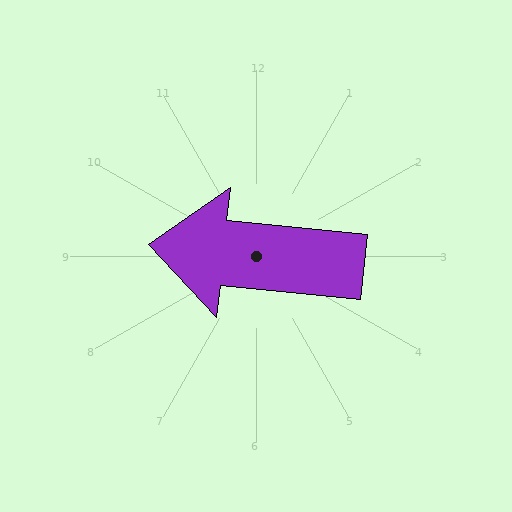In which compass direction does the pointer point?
West.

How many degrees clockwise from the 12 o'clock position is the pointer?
Approximately 276 degrees.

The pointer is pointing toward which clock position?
Roughly 9 o'clock.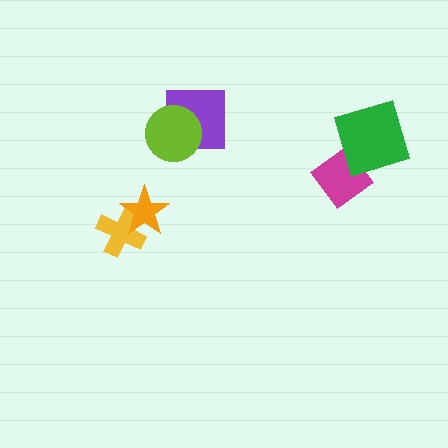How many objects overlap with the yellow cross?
1 object overlaps with the yellow cross.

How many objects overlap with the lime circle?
1 object overlaps with the lime circle.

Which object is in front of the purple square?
The lime circle is in front of the purple square.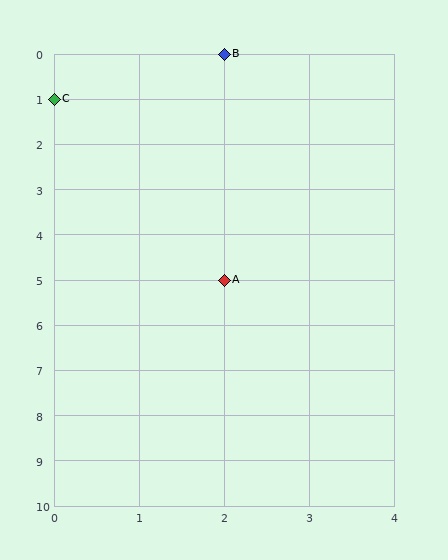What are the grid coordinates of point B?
Point B is at grid coordinates (2, 0).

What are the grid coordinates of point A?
Point A is at grid coordinates (2, 5).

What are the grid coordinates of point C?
Point C is at grid coordinates (0, 1).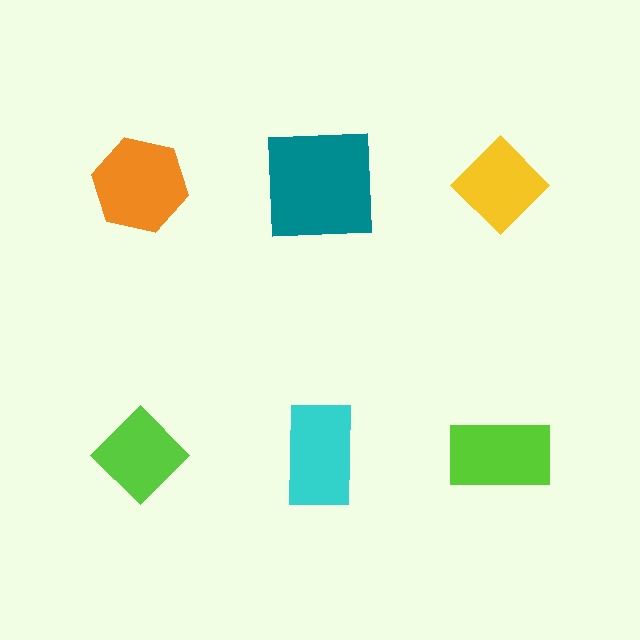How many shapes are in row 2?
3 shapes.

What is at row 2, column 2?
A cyan rectangle.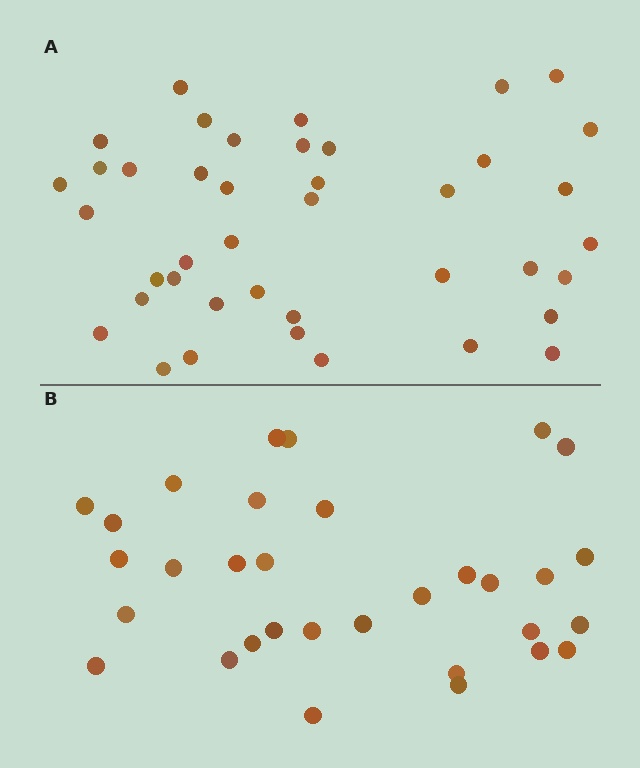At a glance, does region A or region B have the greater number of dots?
Region A (the top region) has more dots.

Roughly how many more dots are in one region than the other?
Region A has roughly 8 or so more dots than region B.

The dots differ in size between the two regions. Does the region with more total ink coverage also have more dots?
No. Region B has more total ink coverage because its dots are larger, but region A actually contains more individual dots. Total area can be misleading — the number of items is what matters here.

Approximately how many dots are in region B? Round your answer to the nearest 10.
About 30 dots. (The exact count is 32, which rounds to 30.)